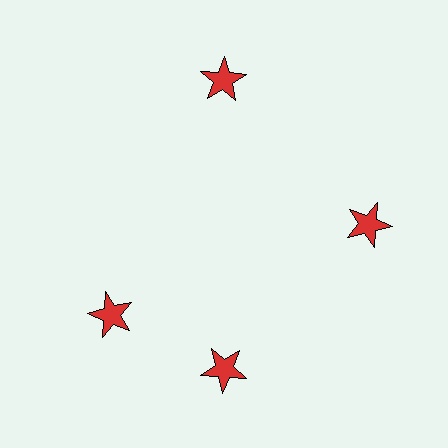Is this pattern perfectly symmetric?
No. The 4 red stars are arranged in a ring, but one element near the 9 o'clock position is rotated out of alignment along the ring, breaking the 4-fold rotational symmetry.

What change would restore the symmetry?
The symmetry would be restored by rotating it back into even spacing with its neighbors so that all 4 stars sit at equal angles and equal distance from the center.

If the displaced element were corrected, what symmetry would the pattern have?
It would have 4-fold rotational symmetry — the pattern would map onto itself every 90 degrees.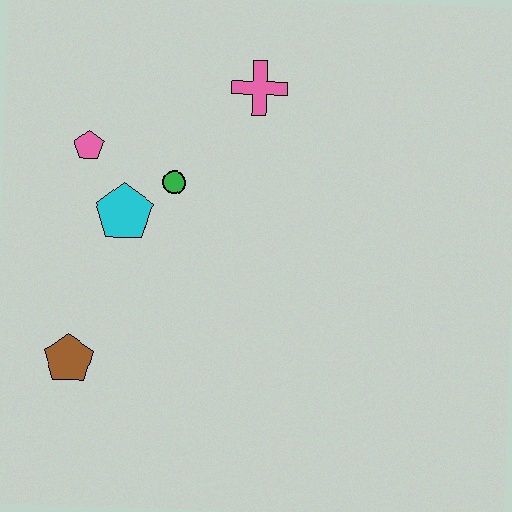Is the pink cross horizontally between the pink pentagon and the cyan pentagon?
No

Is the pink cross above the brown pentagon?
Yes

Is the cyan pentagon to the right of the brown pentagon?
Yes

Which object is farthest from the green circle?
The brown pentagon is farthest from the green circle.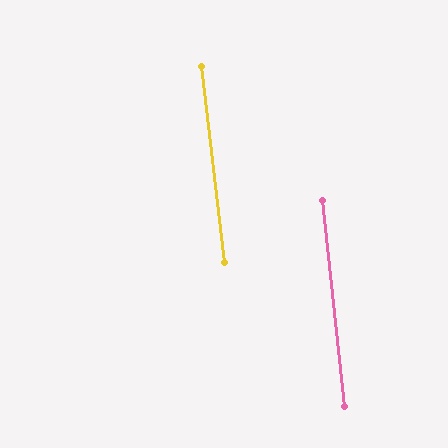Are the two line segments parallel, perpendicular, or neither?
Parallel — their directions differ by only 0.5°.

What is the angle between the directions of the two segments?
Approximately 0 degrees.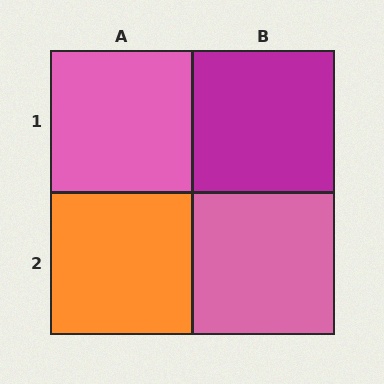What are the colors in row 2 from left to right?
Orange, pink.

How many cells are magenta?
1 cell is magenta.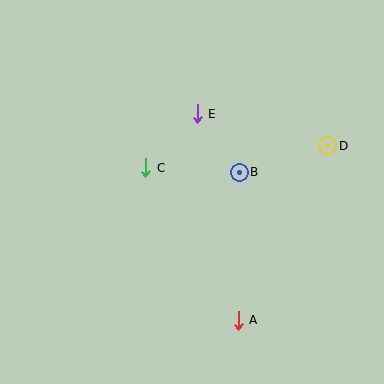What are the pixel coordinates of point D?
Point D is at (328, 146).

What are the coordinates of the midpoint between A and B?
The midpoint between A and B is at (239, 246).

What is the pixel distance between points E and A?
The distance between E and A is 210 pixels.